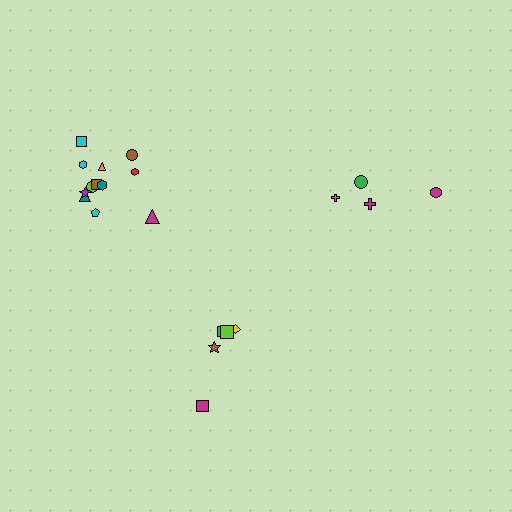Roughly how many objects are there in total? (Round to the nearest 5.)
Roughly 20 objects in total.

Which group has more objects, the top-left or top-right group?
The top-left group.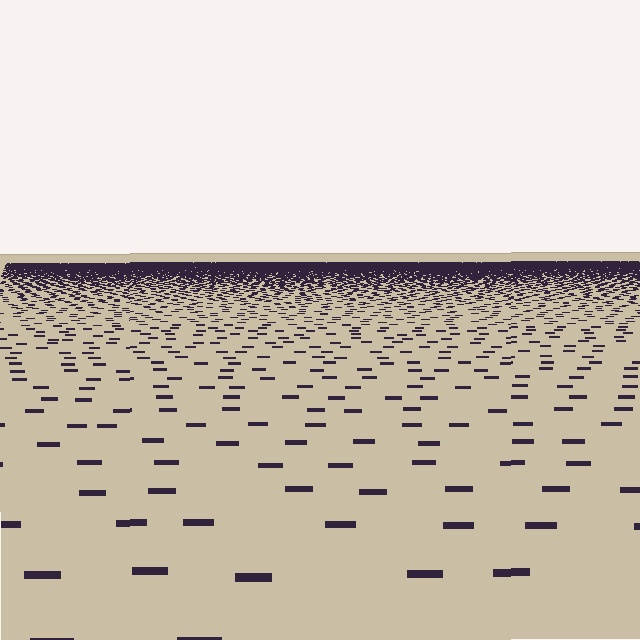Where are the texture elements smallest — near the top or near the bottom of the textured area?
Near the top.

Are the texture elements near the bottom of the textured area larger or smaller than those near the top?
Larger. Near the bottom, elements are closer to the viewer and appear at a bigger on-screen size.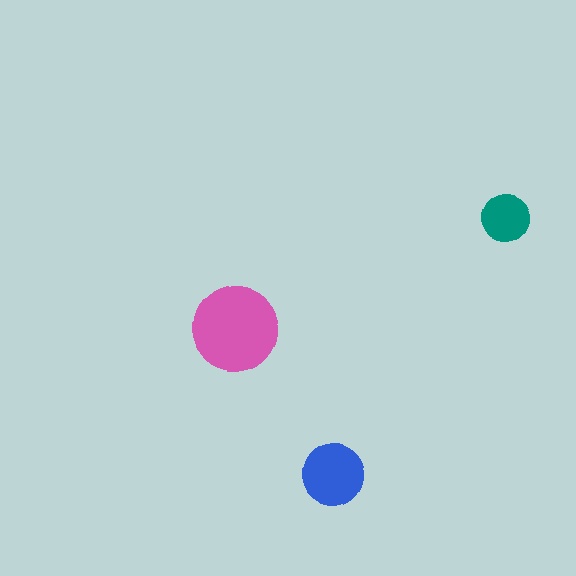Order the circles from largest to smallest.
the pink one, the blue one, the teal one.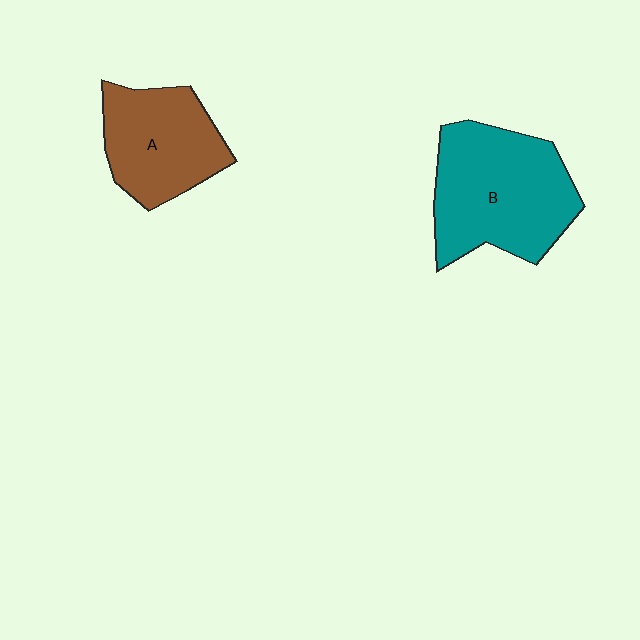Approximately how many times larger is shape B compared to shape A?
Approximately 1.4 times.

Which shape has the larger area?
Shape B (teal).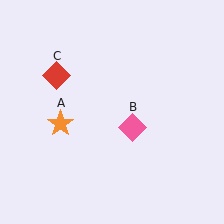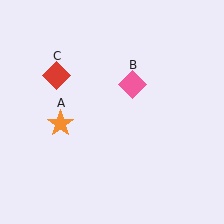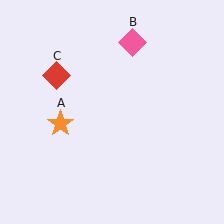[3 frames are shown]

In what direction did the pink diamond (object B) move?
The pink diamond (object B) moved up.